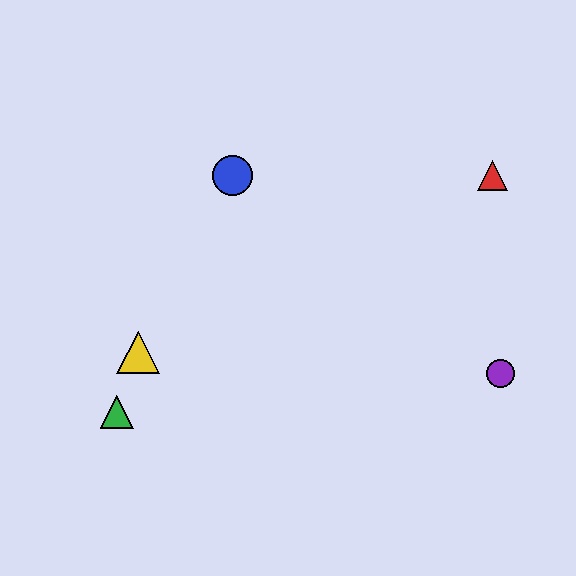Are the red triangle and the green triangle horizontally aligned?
No, the red triangle is at y≈175 and the green triangle is at y≈412.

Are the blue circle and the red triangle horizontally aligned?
Yes, both are at y≈175.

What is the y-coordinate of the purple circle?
The purple circle is at y≈374.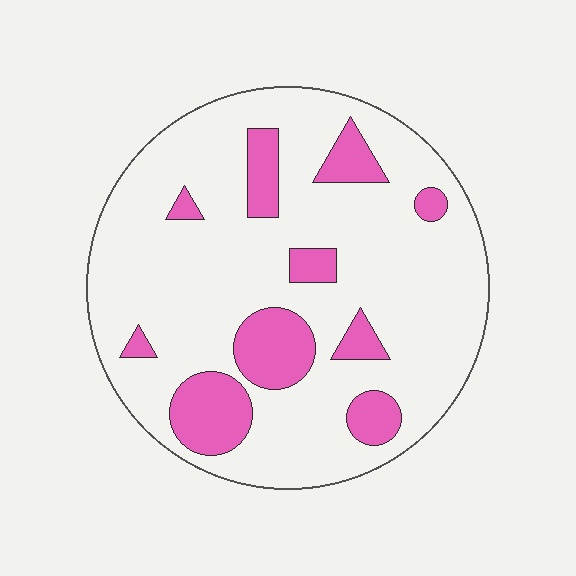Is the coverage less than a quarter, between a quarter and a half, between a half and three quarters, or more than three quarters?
Less than a quarter.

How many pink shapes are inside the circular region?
10.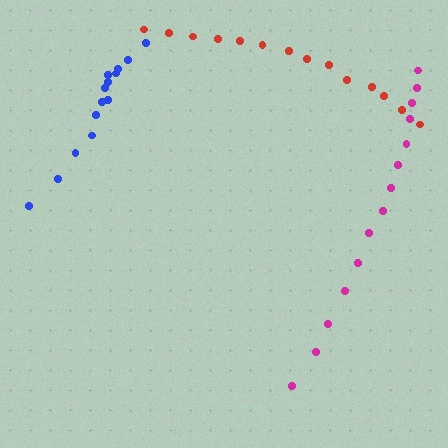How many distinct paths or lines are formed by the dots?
There are 3 distinct paths.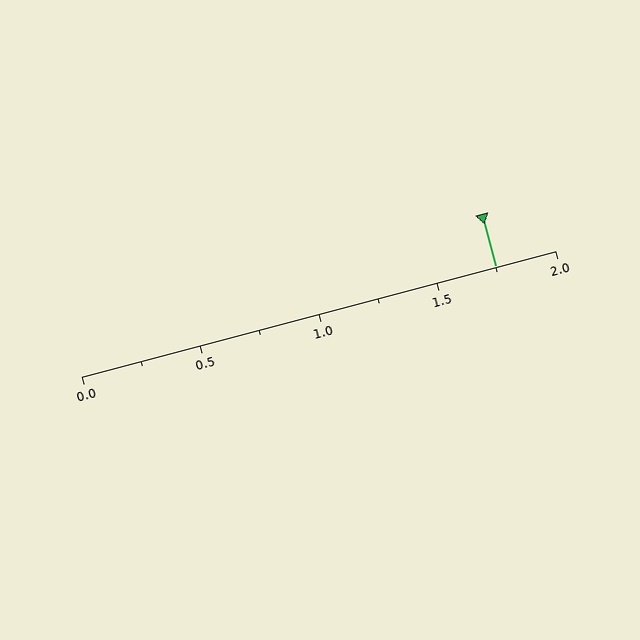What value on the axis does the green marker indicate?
The marker indicates approximately 1.75.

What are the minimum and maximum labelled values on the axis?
The axis runs from 0.0 to 2.0.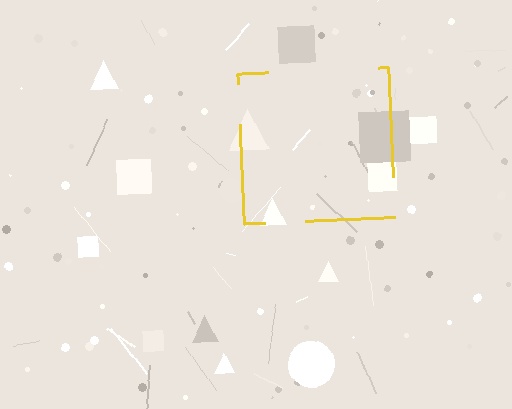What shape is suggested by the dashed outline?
The dashed outline suggests a square.